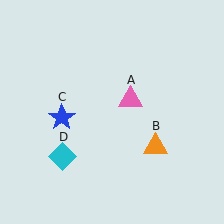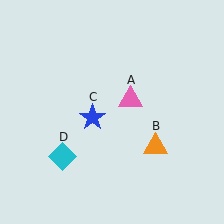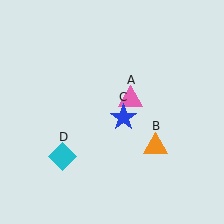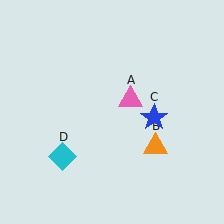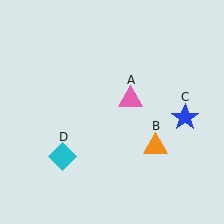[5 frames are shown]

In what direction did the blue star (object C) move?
The blue star (object C) moved right.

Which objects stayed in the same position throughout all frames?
Pink triangle (object A) and orange triangle (object B) and cyan diamond (object D) remained stationary.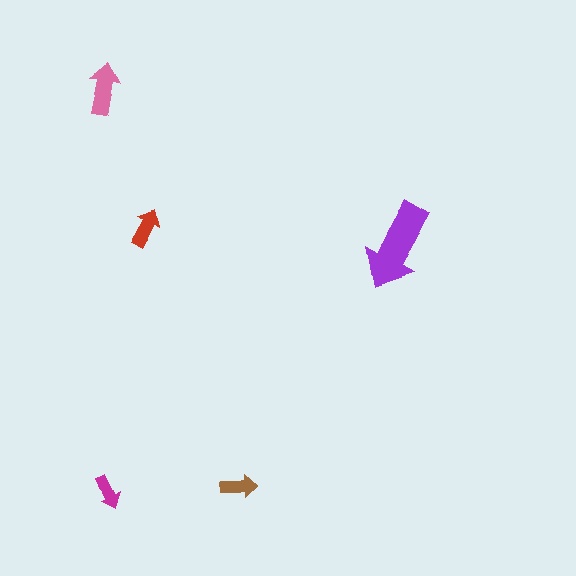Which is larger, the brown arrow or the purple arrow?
The purple one.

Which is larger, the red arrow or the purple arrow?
The purple one.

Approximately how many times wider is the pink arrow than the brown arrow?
About 1.5 times wider.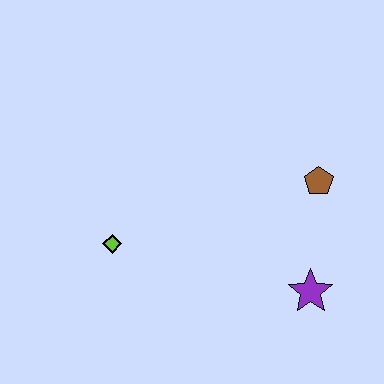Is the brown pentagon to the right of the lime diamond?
Yes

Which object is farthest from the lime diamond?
The brown pentagon is farthest from the lime diamond.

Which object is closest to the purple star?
The brown pentagon is closest to the purple star.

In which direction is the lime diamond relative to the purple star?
The lime diamond is to the left of the purple star.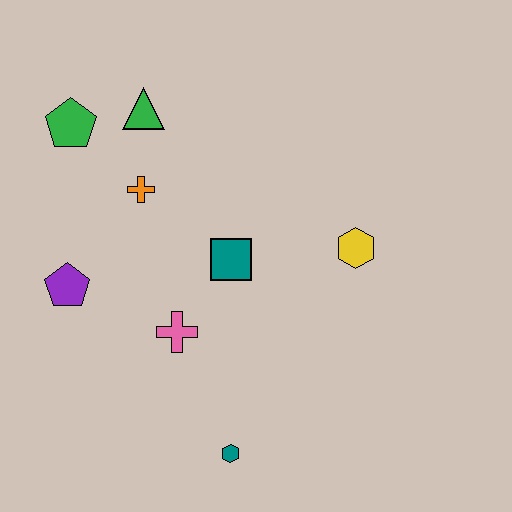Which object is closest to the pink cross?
The teal square is closest to the pink cross.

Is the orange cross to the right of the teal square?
No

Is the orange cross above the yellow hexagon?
Yes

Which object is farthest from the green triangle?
The teal hexagon is farthest from the green triangle.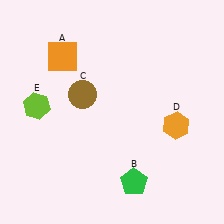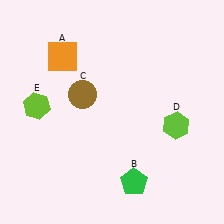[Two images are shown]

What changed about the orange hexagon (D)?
In Image 1, D is orange. In Image 2, it changed to lime.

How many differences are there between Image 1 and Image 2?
There is 1 difference between the two images.